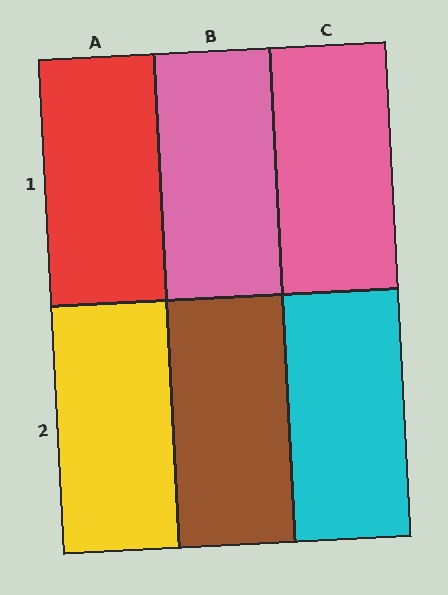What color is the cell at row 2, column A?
Yellow.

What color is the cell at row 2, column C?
Cyan.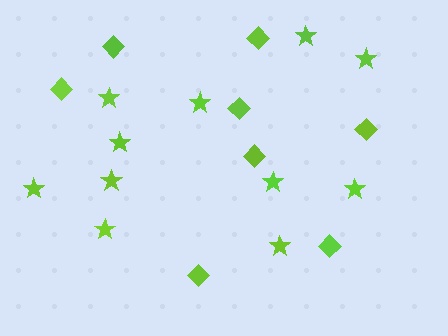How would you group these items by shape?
There are 2 groups: one group of stars (11) and one group of diamonds (8).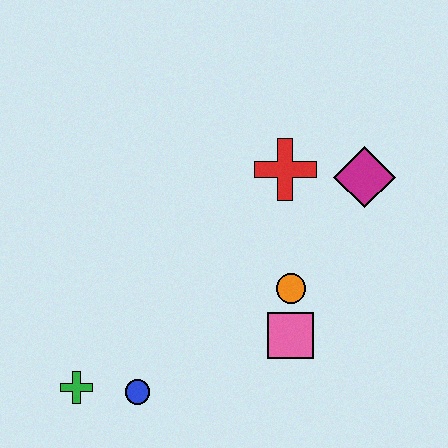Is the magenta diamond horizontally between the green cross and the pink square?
No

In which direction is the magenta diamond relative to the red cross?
The magenta diamond is to the right of the red cross.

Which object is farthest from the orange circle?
The green cross is farthest from the orange circle.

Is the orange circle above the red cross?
No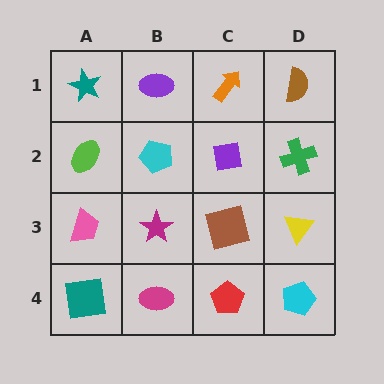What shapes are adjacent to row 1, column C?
A purple square (row 2, column C), a purple ellipse (row 1, column B), a brown semicircle (row 1, column D).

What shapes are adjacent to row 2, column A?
A teal star (row 1, column A), a pink trapezoid (row 3, column A), a cyan pentagon (row 2, column B).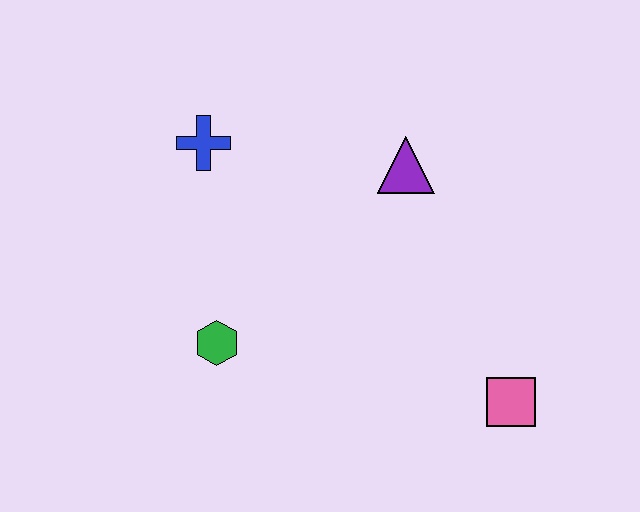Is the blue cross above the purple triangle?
Yes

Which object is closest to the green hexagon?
The blue cross is closest to the green hexagon.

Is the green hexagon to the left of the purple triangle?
Yes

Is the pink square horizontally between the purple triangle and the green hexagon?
No